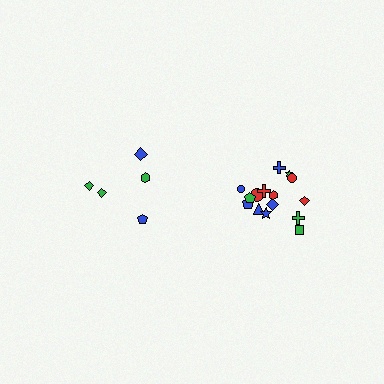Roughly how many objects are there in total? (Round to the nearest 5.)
Roughly 20 objects in total.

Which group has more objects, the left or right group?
The right group.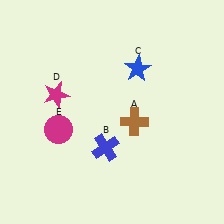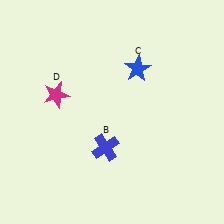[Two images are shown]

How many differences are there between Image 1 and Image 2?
There are 2 differences between the two images.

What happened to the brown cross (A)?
The brown cross (A) was removed in Image 2. It was in the bottom-right area of Image 1.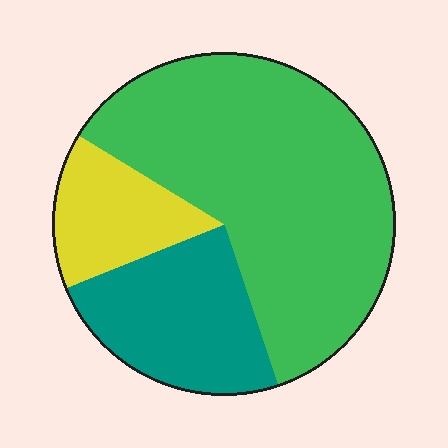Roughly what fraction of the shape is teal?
Teal takes up about one quarter (1/4) of the shape.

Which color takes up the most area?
Green, at roughly 60%.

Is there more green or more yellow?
Green.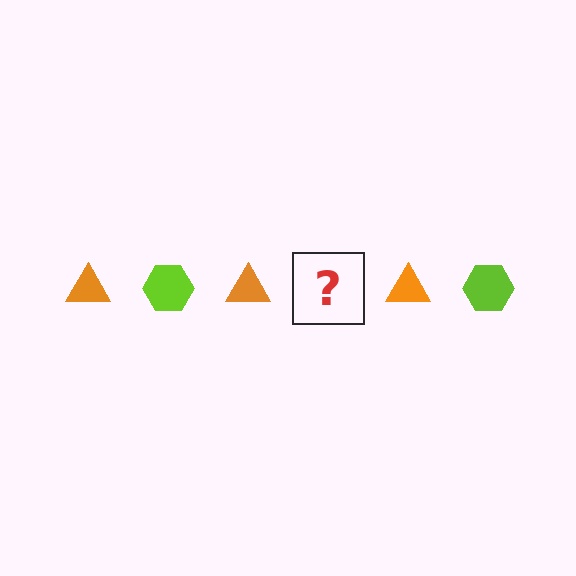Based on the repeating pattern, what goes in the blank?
The blank should be a lime hexagon.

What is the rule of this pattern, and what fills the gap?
The rule is that the pattern alternates between orange triangle and lime hexagon. The gap should be filled with a lime hexagon.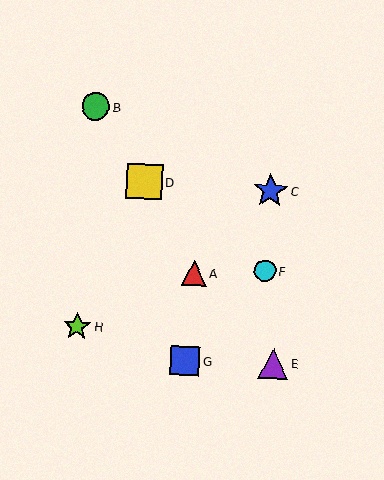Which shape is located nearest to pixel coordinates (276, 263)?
The cyan circle (labeled F) at (265, 271) is nearest to that location.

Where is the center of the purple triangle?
The center of the purple triangle is at (274, 364).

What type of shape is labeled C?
Shape C is a blue star.